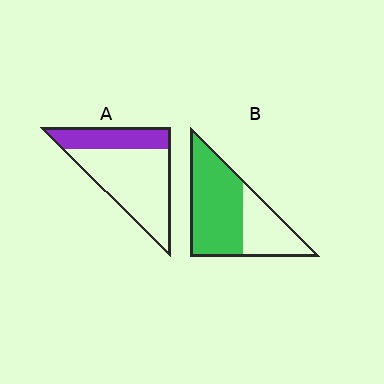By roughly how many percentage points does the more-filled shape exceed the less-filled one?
By roughly 35 percentage points (B over A).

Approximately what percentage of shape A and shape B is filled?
A is approximately 30% and B is approximately 65%.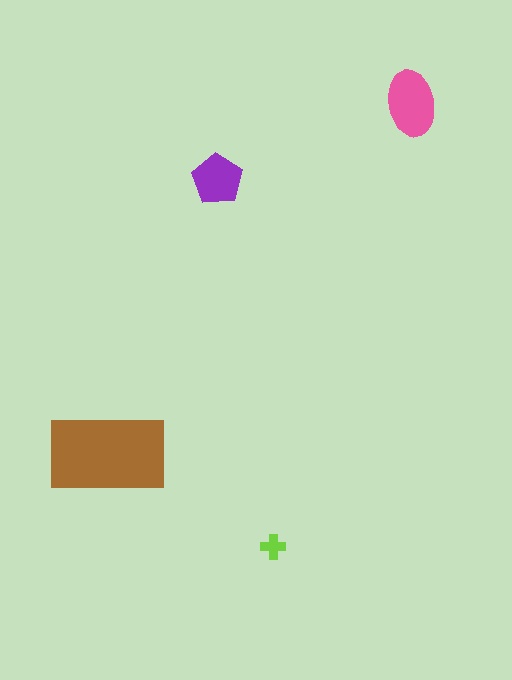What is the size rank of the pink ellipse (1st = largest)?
2nd.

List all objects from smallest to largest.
The lime cross, the purple pentagon, the pink ellipse, the brown rectangle.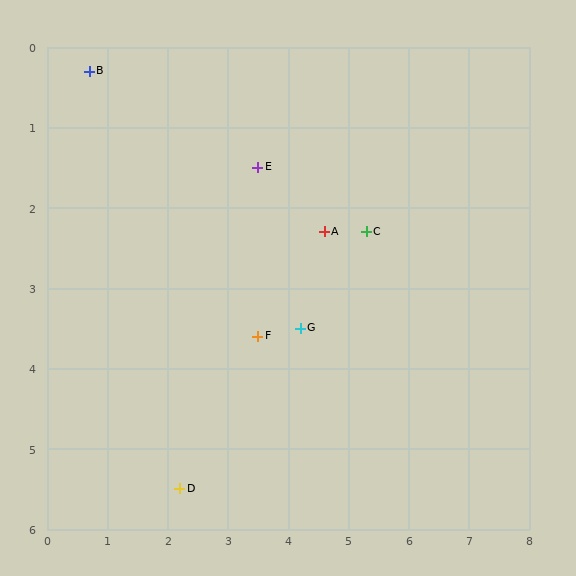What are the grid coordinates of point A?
Point A is at approximately (4.6, 2.3).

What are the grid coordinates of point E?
Point E is at approximately (3.5, 1.5).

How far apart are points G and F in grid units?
Points G and F are about 0.7 grid units apart.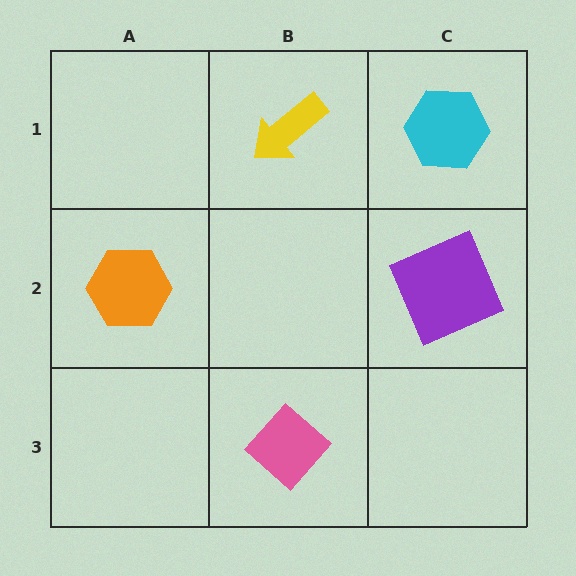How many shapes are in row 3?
1 shape.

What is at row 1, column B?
A yellow arrow.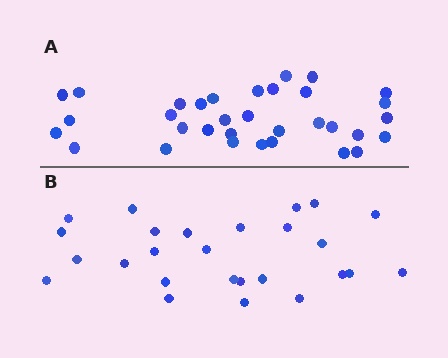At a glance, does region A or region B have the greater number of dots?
Region A (the top region) has more dots.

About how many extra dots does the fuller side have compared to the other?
Region A has roughly 8 or so more dots than region B.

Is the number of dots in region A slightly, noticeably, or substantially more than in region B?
Region A has noticeably more, but not dramatically so. The ratio is roughly 1.3 to 1.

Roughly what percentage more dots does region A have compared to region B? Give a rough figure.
About 25% more.